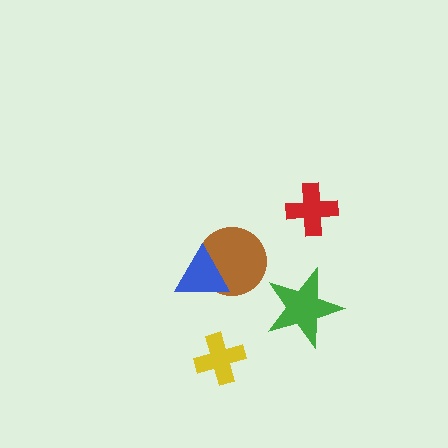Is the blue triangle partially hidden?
No, no other shape covers it.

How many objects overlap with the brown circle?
1 object overlaps with the brown circle.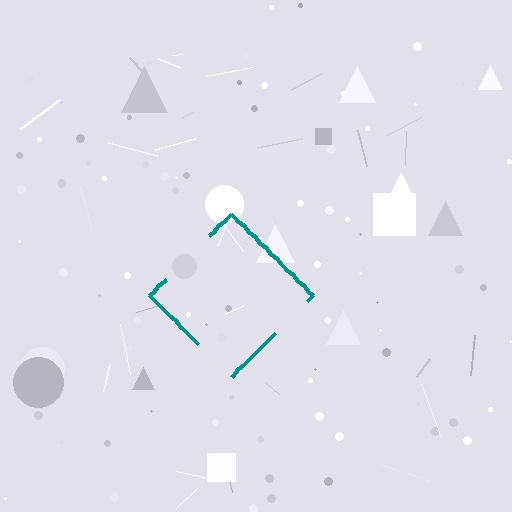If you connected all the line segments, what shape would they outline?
They would outline a diamond.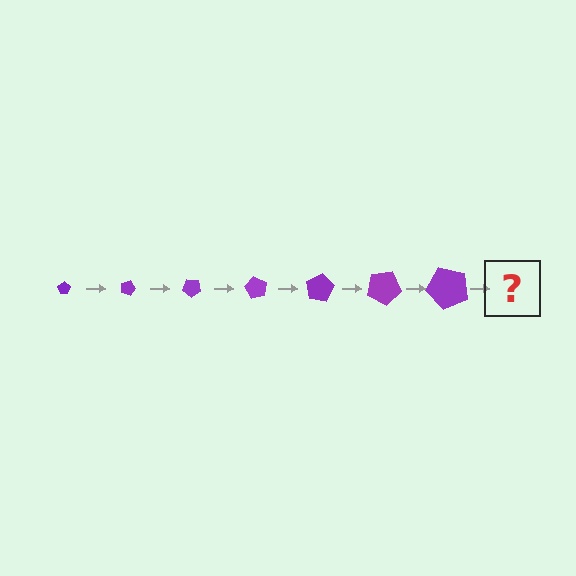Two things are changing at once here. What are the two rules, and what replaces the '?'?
The two rules are that the pentagon grows larger each step and it rotates 20 degrees each step. The '?' should be a pentagon, larger than the previous one and rotated 140 degrees from the start.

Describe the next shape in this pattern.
It should be a pentagon, larger than the previous one and rotated 140 degrees from the start.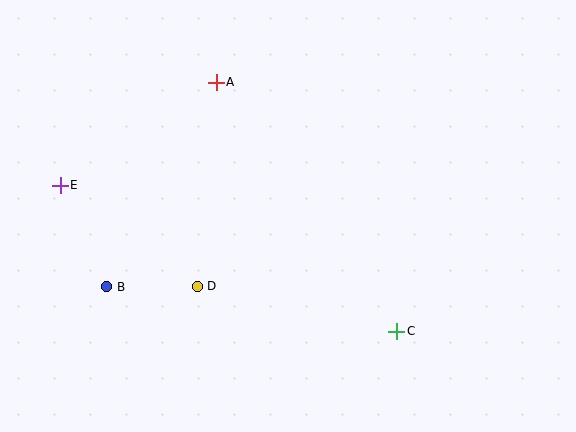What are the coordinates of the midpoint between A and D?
The midpoint between A and D is at (207, 184).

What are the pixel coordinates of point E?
Point E is at (60, 185).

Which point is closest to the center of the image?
Point D at (197, 286) is closest to the center.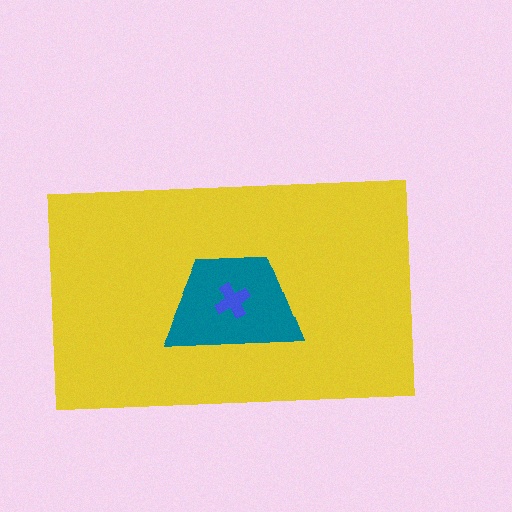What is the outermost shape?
The yellow rectangle.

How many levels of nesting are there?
3.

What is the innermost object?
The blue cross.